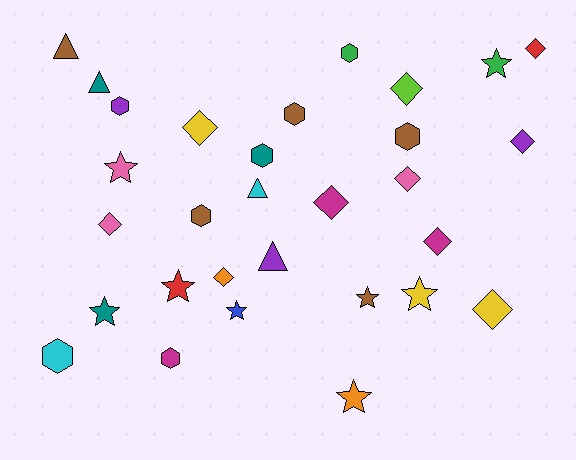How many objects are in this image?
There are 30 objects.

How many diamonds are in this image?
There are 10 diamonds.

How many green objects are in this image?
There are 2 green objects.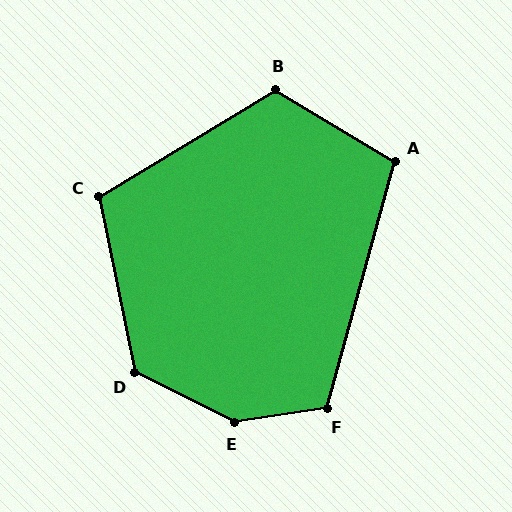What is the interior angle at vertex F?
Approximately 114 degrees (obtuse).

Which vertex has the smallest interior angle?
A, at approximately 106 degrees.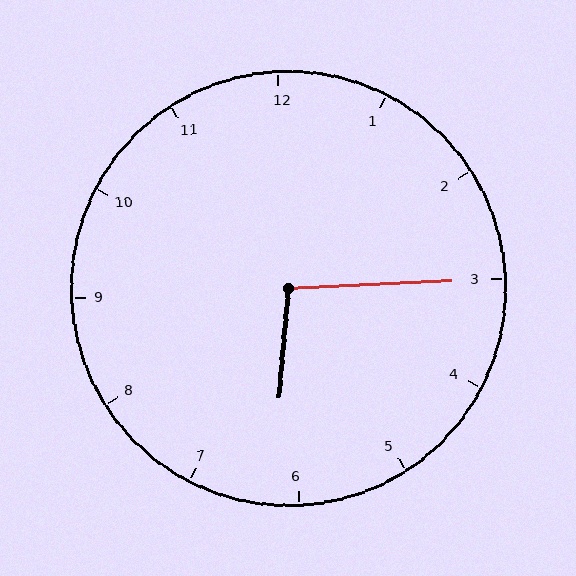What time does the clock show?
6:15.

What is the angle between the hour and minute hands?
Approximately 98 degrees.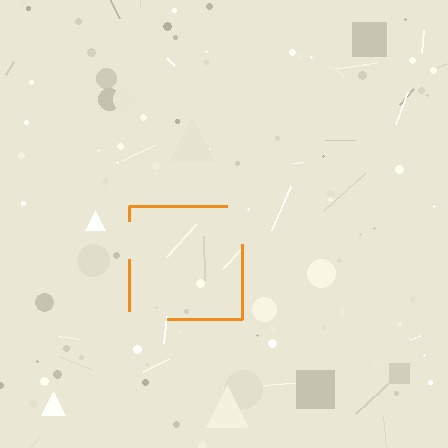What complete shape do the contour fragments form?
The contour fragments form a square.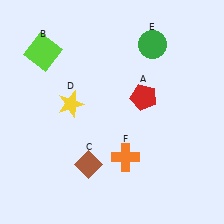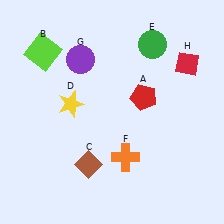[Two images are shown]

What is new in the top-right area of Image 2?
A red diamond (H) was added in the top-right area of Image 2.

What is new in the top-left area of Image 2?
A purple circle (G) was added in the top-left area of Image 2.